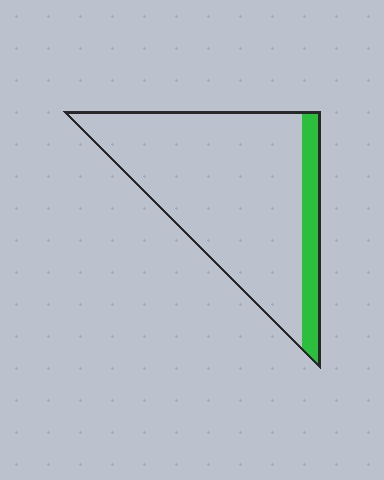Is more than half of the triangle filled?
No.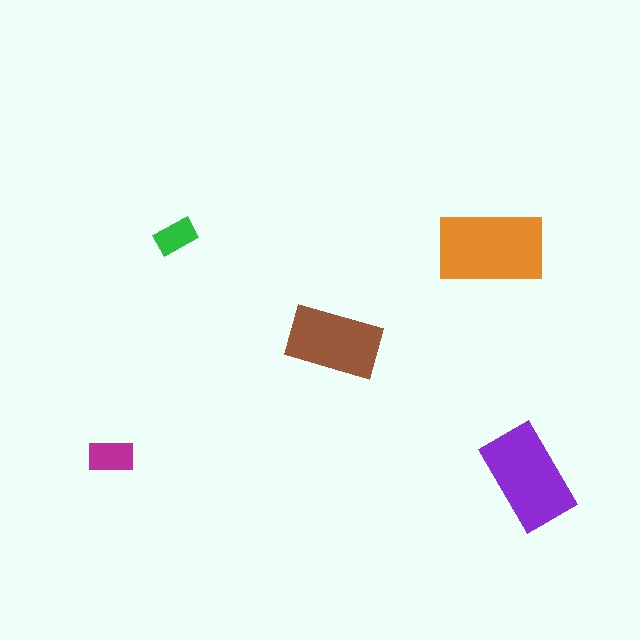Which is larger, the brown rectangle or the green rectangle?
The brown one.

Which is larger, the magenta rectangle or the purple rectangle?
The purple one.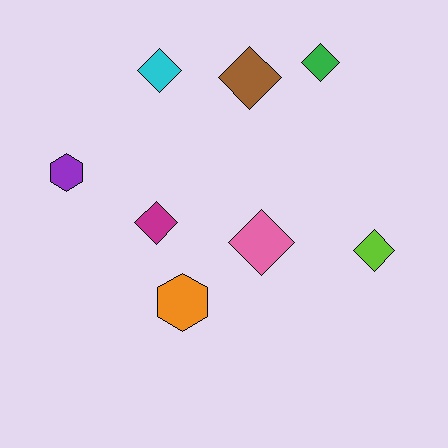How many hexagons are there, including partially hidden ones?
There are 2 hexagons.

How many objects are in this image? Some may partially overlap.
There are 8 objects.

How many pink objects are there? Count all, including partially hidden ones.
There is 1 pink object.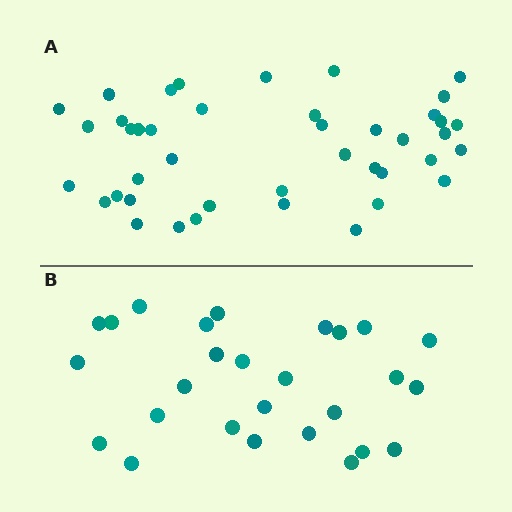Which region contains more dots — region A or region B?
Region A (the top region) has more dots.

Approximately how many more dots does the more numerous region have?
Region A has approximately 15 more dots than region B.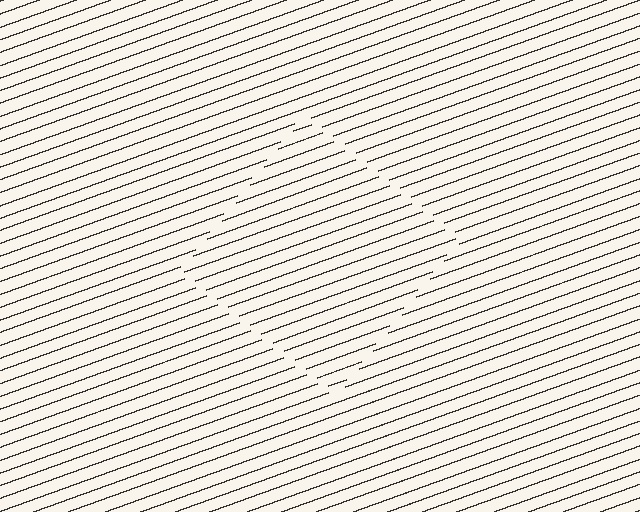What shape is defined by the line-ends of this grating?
An illusory square. The interior of the shape contains the same grating, shifted by half a period — the contour is defined by the phase discontinuity where line-ends from the inner and outer gratings abut.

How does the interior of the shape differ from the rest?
The interior of the shape contains the same grating, shifted by half a period — the contour is defined by the phase discontinuity where line-ends from the inner and outer gratings abut.